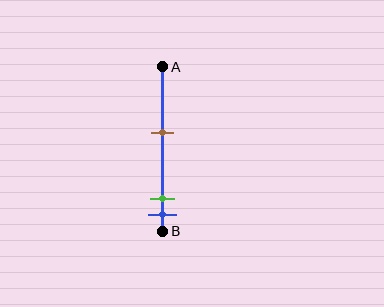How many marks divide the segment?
There are 3 marks dividing the segment.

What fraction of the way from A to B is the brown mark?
The brown mark is approximately 40% (0.4) of the way from A to B.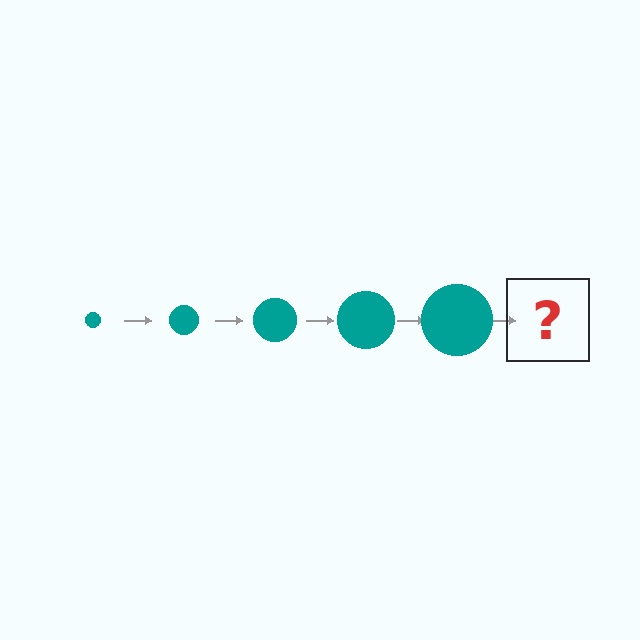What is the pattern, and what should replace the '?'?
The pattern is that the circle gets progressively larger each step. The '?' should be a teal circle, larger than the previous one.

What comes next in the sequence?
The next element should be a teal circle, larger than the previous one.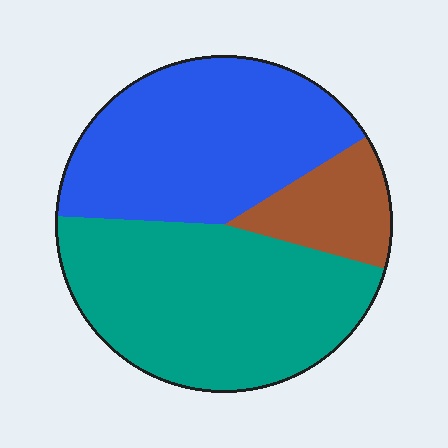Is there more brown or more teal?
Teal.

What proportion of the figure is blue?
Blue covers 41% of the figure.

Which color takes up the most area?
Teal, at roughly 45%.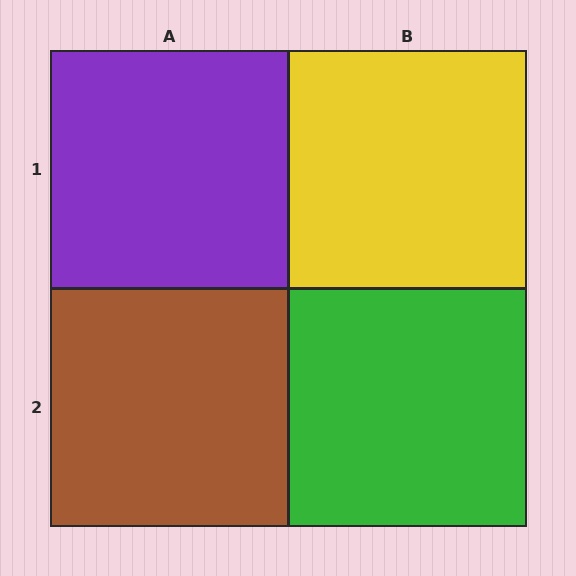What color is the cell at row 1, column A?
Purple.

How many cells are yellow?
1 cell is yellow.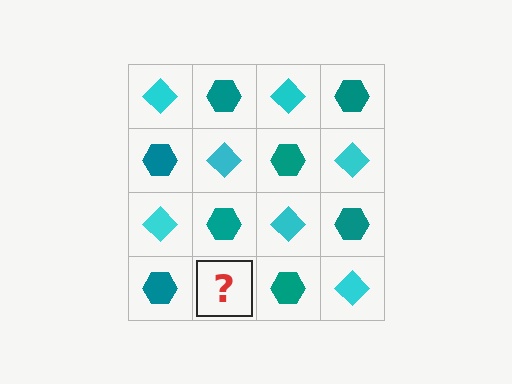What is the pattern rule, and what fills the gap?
The rule is that it alternates cyan diamond and teal hexagon in a checkerboard pattern. The gap should be filled with a cyan diamond.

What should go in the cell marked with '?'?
The missing cell should contain a cyan diamond.